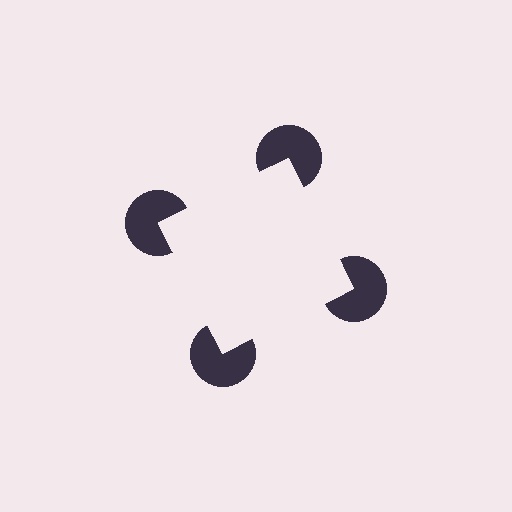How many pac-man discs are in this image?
There are 4 — one at each vertex of the illusory square.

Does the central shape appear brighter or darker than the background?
It typically appears slightly brighter than the background, even though no actual brightness change is drawn.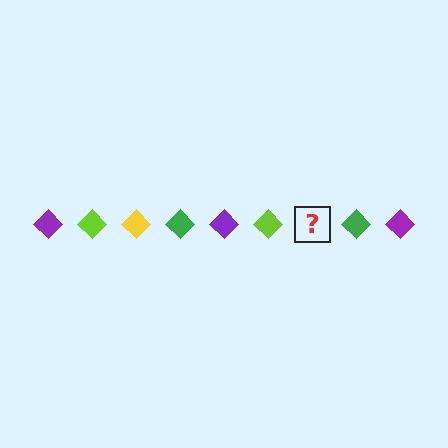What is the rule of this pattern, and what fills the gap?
The rule is that the pattern cycles through purple, lime, yellow, green diamonds. The gap should be filled with a yellow diamond.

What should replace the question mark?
The question mark should be replaced with a yellow diamond.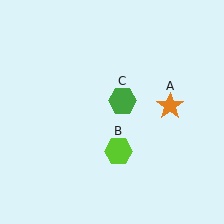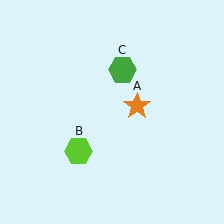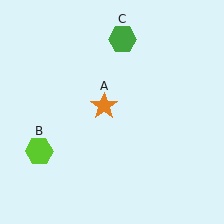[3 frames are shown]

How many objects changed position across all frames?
3 objects changed position: orange star (object A), lime hexagon (object B), green hexagon (object C).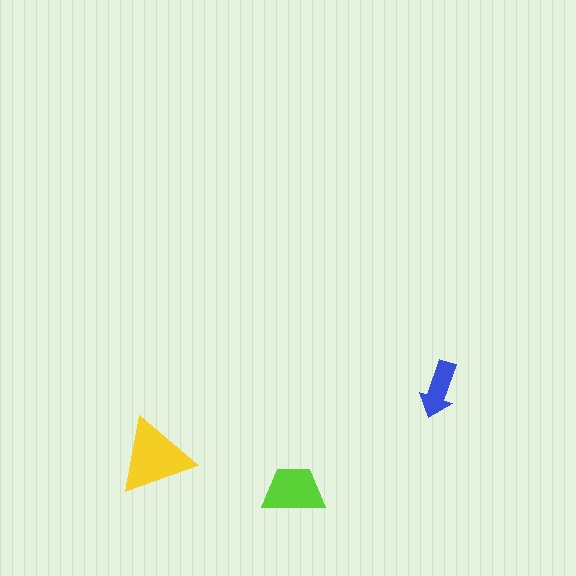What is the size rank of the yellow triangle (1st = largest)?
1st.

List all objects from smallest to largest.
The blue arrow, the lime trapezoid, the yellow triangle.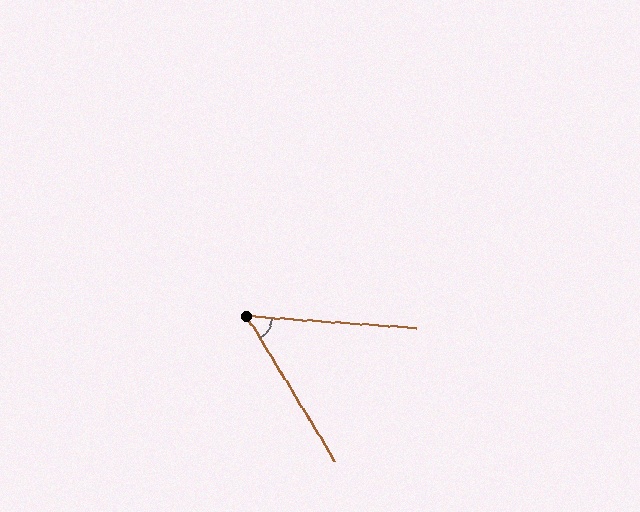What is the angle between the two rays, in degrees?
Approximately 55 degrees.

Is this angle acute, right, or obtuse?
It is acute.